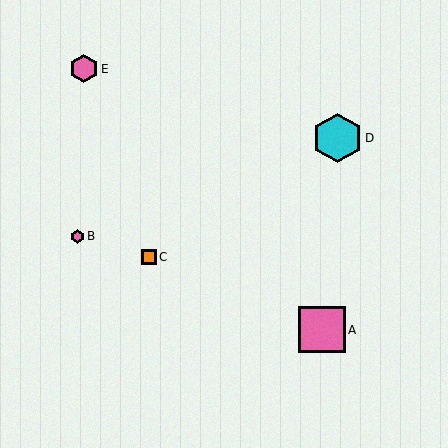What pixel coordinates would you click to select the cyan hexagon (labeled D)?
Click at (338, 138) to select the cyan hexagon D.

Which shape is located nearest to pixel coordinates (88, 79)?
The pink hexagon (labeled E) at (84, 69) is nearest to that location.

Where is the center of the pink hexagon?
The center of the pink hexagon is at (84, 69).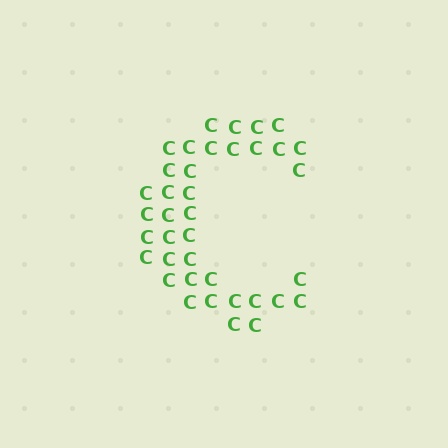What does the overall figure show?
The overall figure shows the letter C.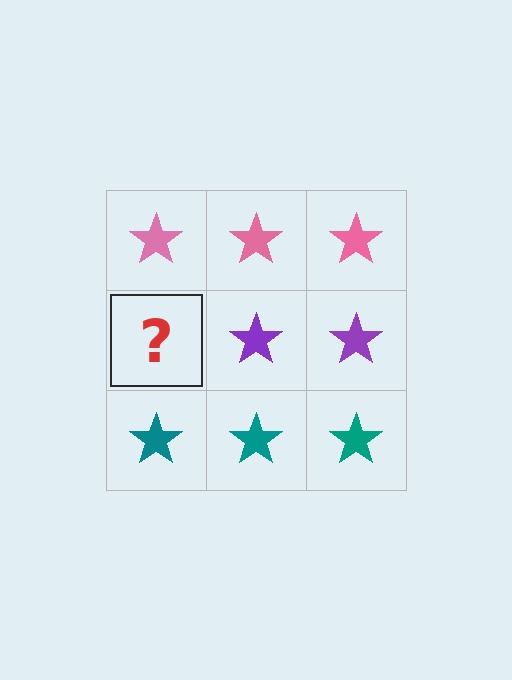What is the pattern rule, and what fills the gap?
The rule is that each row has a consistent color. The gap should be filled with a purple star.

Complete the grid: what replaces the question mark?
The question mark should be replaced with a purple star.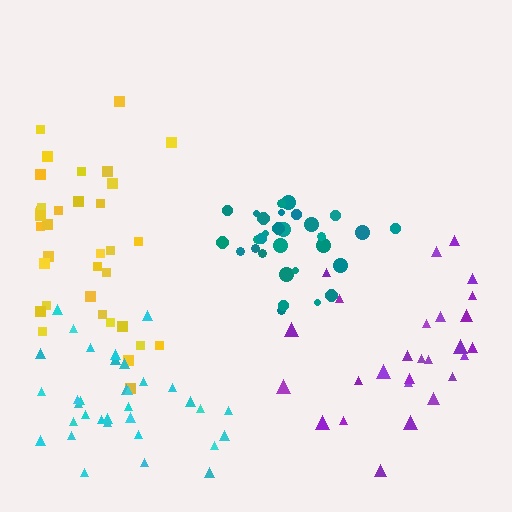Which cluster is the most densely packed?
Teal.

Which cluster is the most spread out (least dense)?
Purple.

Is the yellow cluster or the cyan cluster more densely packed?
Cyan.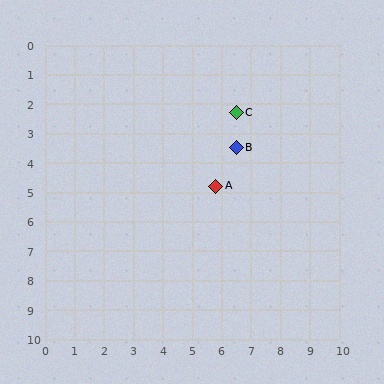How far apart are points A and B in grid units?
Points A and B are about 1.5 grid units apart.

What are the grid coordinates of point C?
Point C is at approximately (6.5, 2.3).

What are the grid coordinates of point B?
Point B is at approximately (6.5, 3.5).